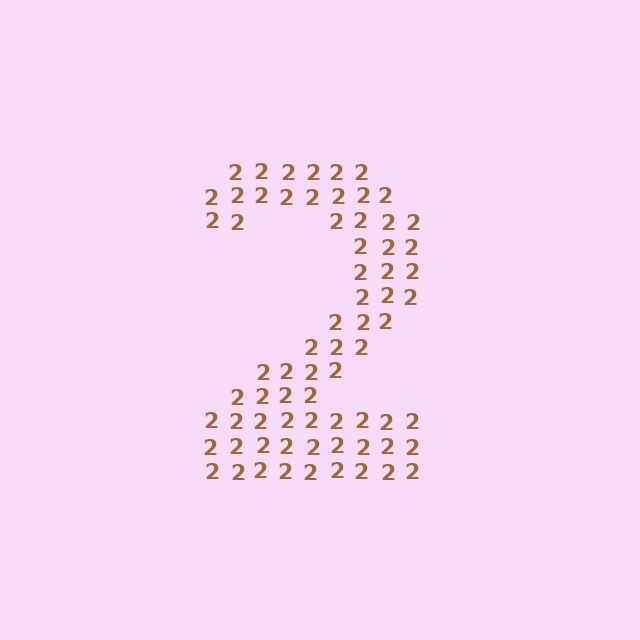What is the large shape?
The large shape is the digit 2.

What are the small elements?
The small elements are digit 2's.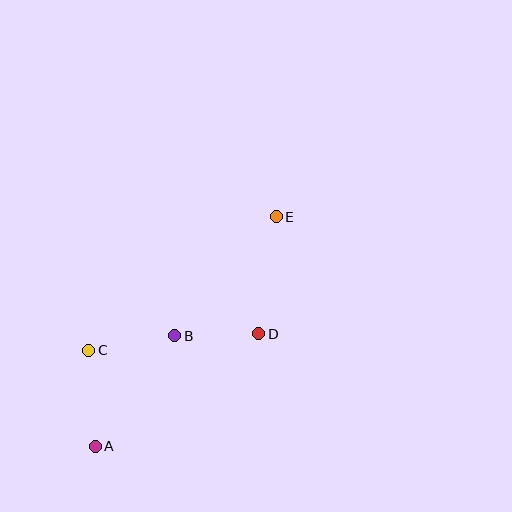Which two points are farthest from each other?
Points A and E are farthest from each other.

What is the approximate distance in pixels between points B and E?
The distance between B and E is approximately 156 pixels.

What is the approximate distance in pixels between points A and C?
The distance between A and C is approximately 96 pixels.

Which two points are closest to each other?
Points B and D are closest to each other.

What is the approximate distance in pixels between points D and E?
The distance between D and E is approximately 118 pixels.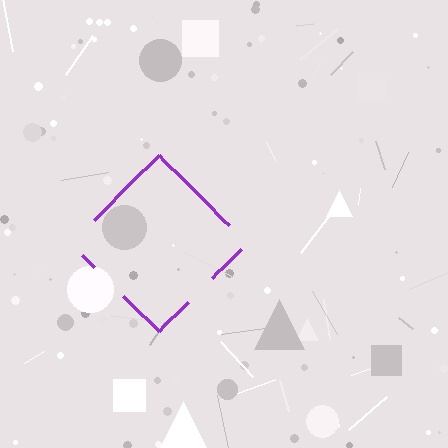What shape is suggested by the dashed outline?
The dashed outline suggests a diamond.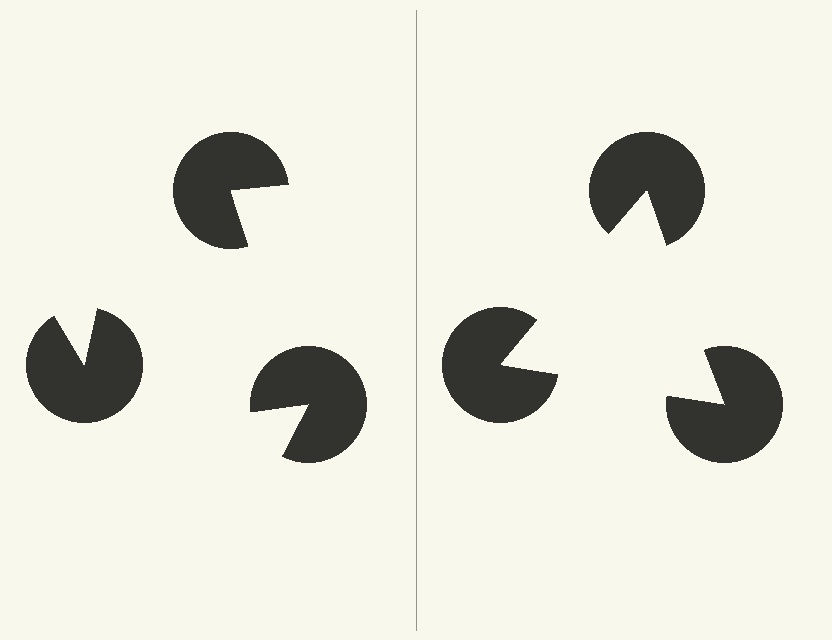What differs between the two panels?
The pac-man discs are positioned identically on both sides; only the wedge orientations differ. On the right they align to a triangle; on the left they are misaligned.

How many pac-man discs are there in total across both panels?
6 — 3 on each side.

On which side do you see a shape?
An illusory triangle appears on the right side. On the left side the wedge cuts are rotated, so no coherent shape forms.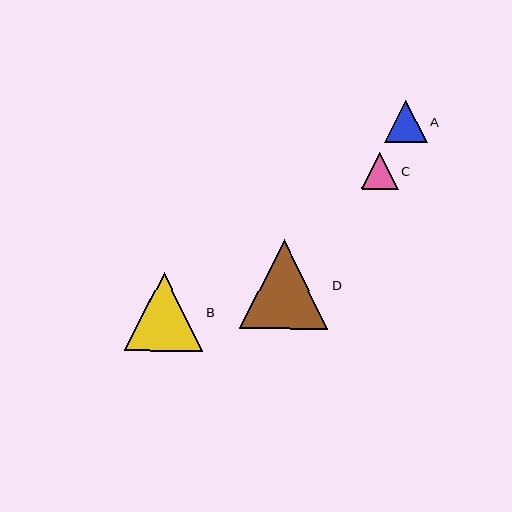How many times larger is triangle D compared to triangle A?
Triangle D is approximately 2.1 times the size of triangle A.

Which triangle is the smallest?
Triangle C is the smallest with a size of approximately 37 pixels.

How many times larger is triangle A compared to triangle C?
Triangle A is approximately 1.2 times the size of triangle C.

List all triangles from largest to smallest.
From largest to smallest: D, B, A, C.